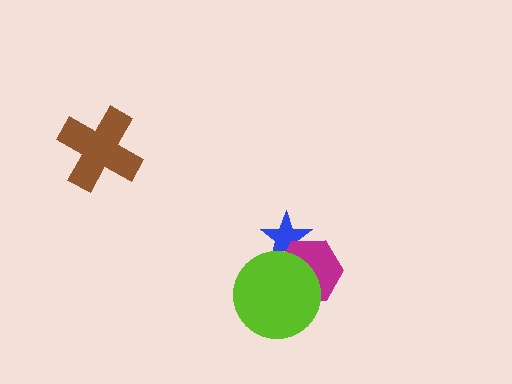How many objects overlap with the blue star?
2 objects overlap with the blue star.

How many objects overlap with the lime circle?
2 objects overlap with the lime circle.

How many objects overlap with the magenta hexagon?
2 objects overlap with the magenta hexagon.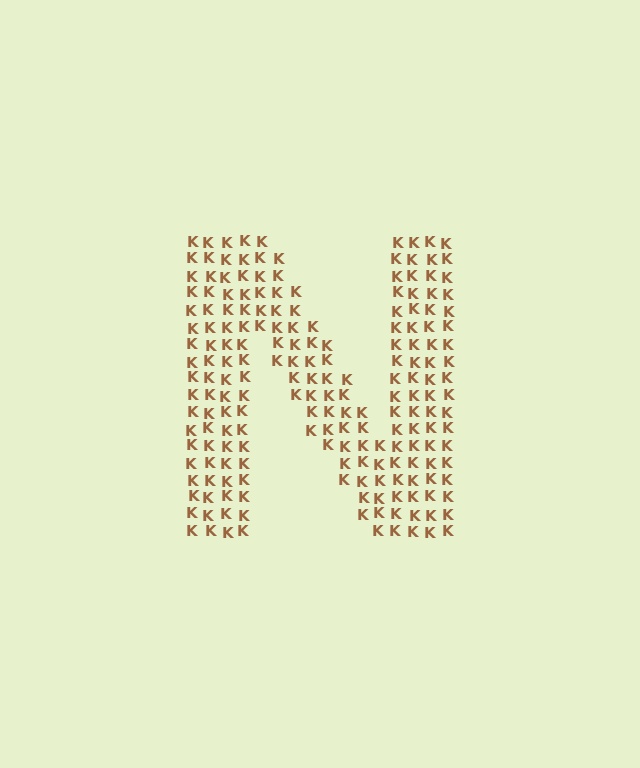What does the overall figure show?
The overall figure shows the letter N.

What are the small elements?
The small elements are letter K's.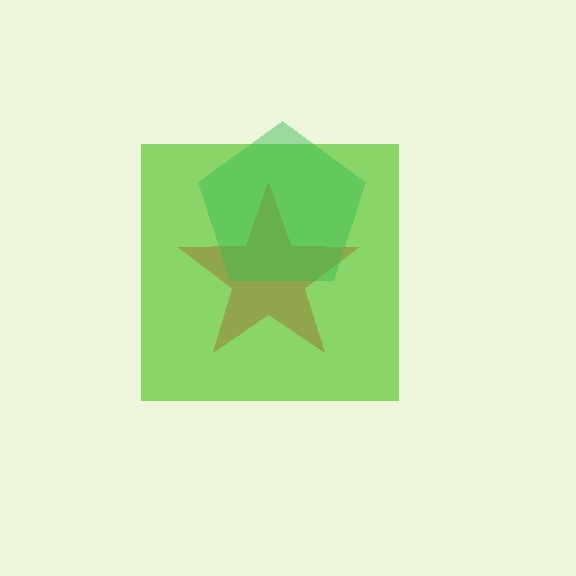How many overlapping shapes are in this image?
There are 3 overlapping shapes in the image.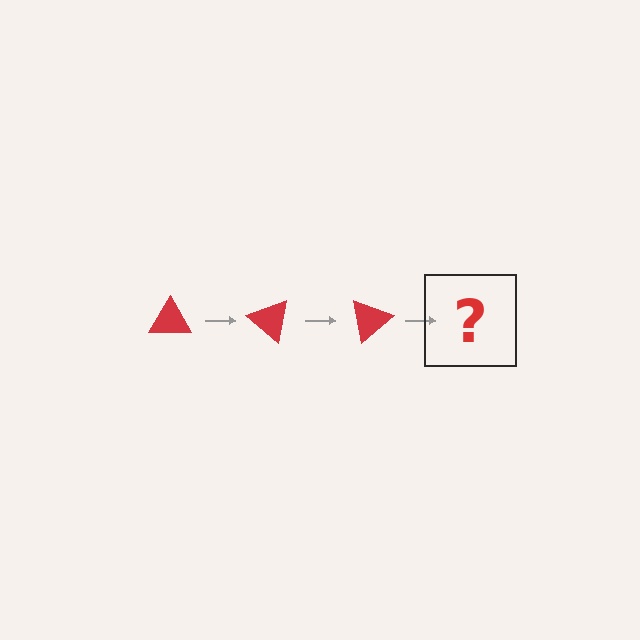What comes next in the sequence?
The next element should be a red triangle rotated 120 degrees.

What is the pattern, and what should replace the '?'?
The pattern is that the triangle rotates 40 degrees each step. The '?' should be a red triangle rotated 120 degrees.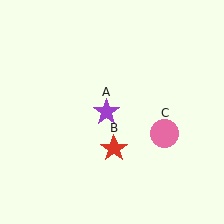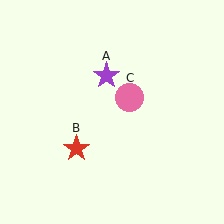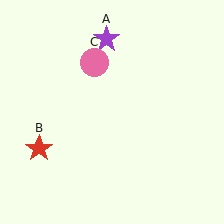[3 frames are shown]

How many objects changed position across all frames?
3 objects changed position: purple star (object A), red star (object B), pink circle (object C).